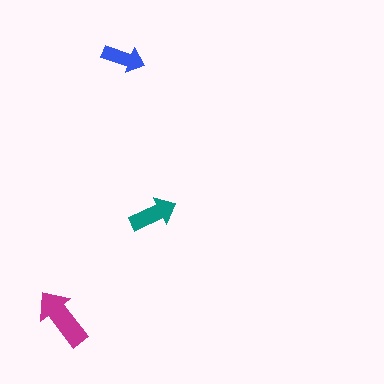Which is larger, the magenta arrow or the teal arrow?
The magenta one.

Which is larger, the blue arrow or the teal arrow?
The teal one.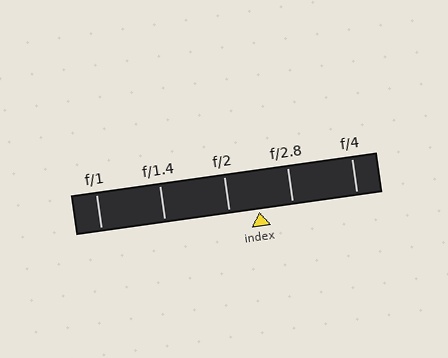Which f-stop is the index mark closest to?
The index mark is closest to f/2.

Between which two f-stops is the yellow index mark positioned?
The index mark is between f/2 and f/2.8.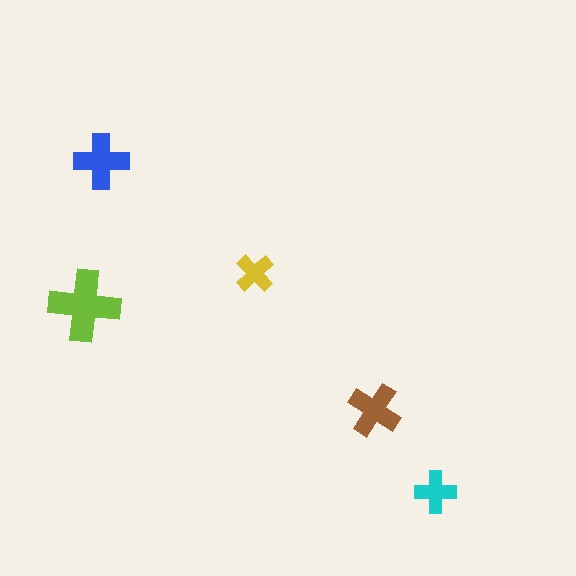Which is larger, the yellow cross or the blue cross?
The blue one.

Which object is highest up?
The blue cross is topmost.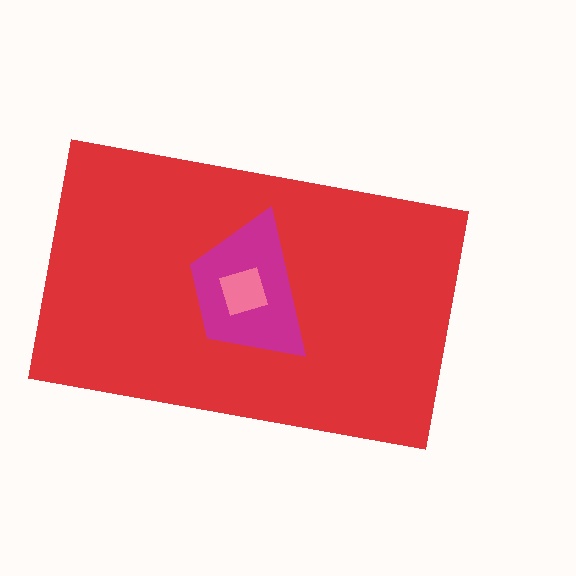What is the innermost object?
The pink square.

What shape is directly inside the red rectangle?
The magenta trapezoid.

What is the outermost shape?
The red rectangle.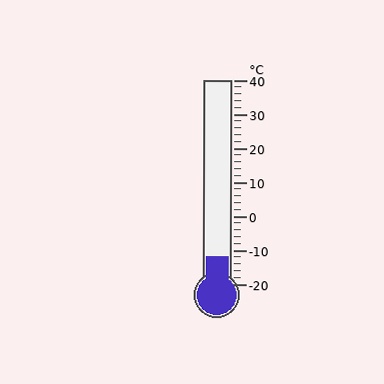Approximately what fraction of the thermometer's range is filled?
The thermometer is filled to approximately 15% of its range.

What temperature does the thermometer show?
The thermometer shows approximately -12°C.